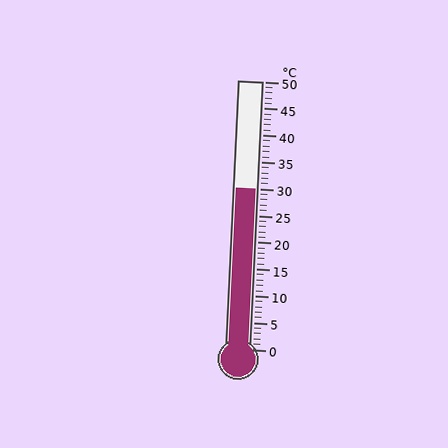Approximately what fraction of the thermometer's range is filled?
The thermometer is filled to approximately 60% of its range.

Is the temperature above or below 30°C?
The temperature is at 30°C.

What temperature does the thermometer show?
The thermometer shows approximately 30°C.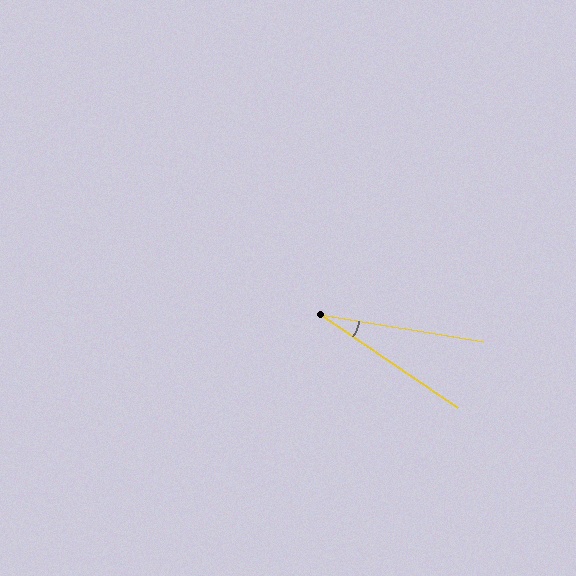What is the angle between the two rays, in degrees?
Approximately 24 degrees.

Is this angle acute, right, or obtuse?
It is acute.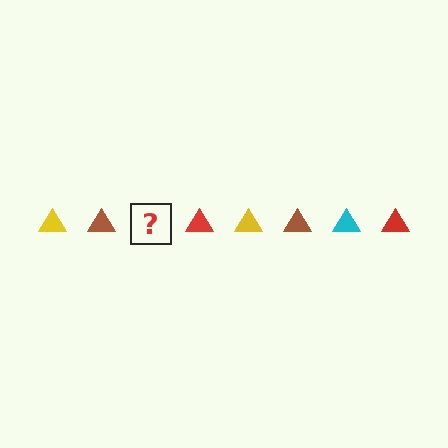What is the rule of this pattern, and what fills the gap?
The rule is that the pattern cycles through yellow, brown, cyan, red triangles. The gap should be filled with a cyan triangle.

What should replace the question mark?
The question mark should be replaced with a cyan triangle.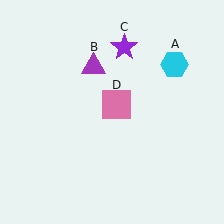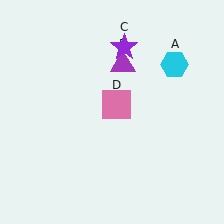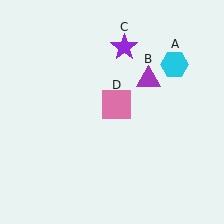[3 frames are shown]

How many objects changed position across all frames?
1 object changed position: purple triangle (object B).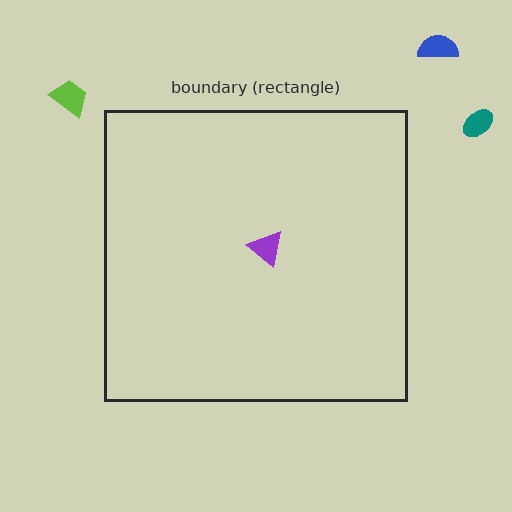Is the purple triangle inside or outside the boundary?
Inside.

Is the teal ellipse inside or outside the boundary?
Outside.